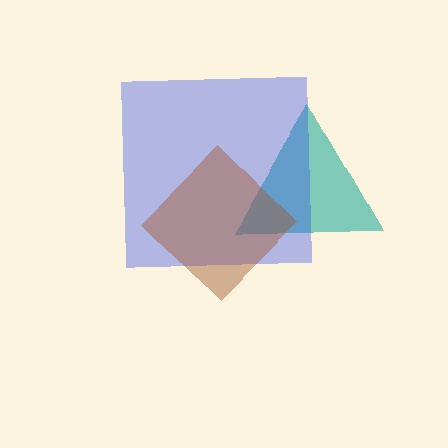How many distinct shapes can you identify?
There are 3 distinct shapes: a teal triangle, a blue square, a brown diamond.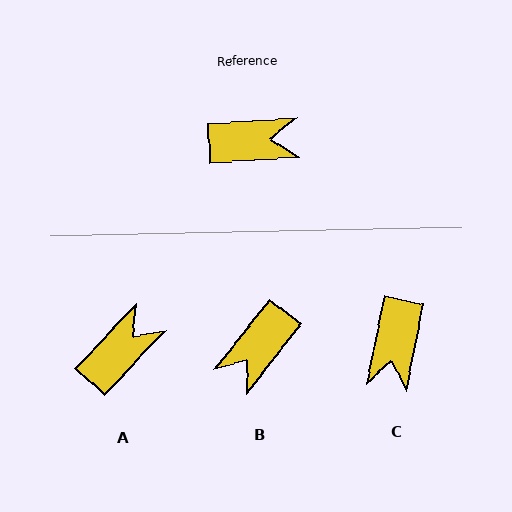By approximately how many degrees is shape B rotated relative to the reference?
Approximately 132 degrees clockwise.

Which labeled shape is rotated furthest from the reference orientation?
B, about 132 degrees away.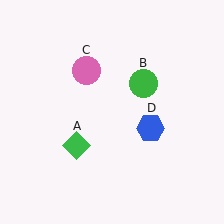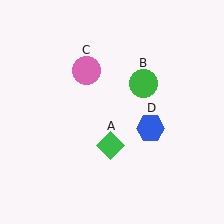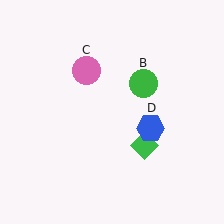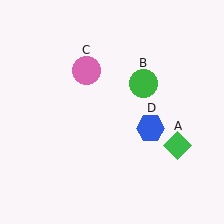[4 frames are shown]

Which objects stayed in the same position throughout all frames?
Green circle (object B) and pink circle (object C) and blue hexagon (object D) remained stationary.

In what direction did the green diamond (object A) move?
The green diamond (object A) moved right.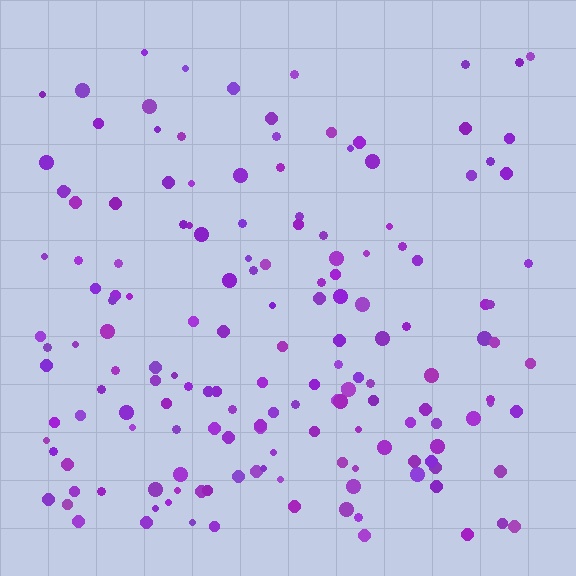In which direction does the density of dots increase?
From top to bottom, with the bottom side densest.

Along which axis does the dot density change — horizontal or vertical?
Vertical.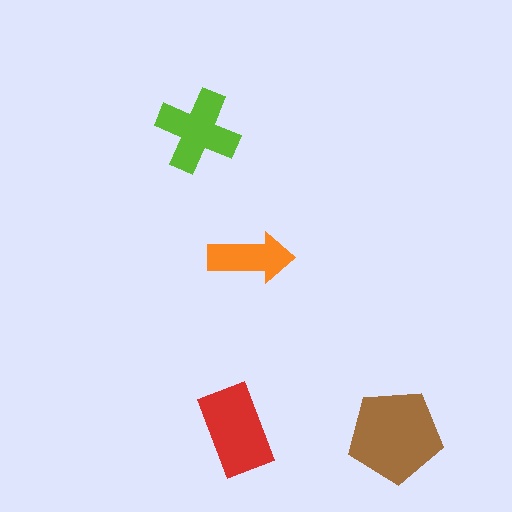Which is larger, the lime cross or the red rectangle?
The red rectangle.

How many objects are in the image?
There are 4 objects in the image.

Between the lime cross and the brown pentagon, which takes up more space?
The brown pentagon.